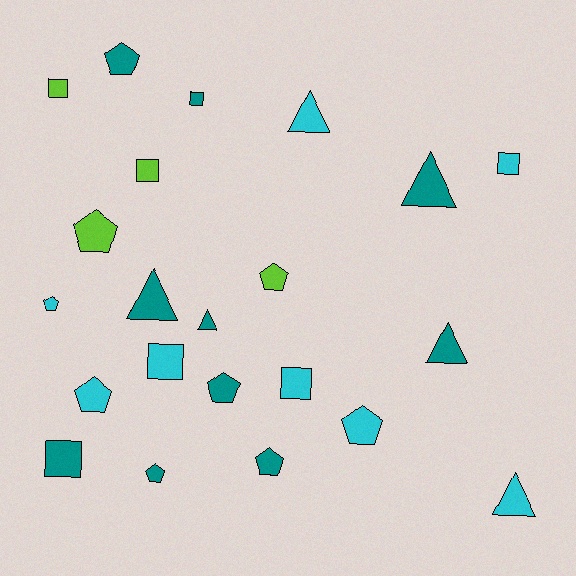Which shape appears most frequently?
Pentagon, with 9 objects.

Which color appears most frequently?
Teal, with 10 objects.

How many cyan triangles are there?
There are 2 cyan triangles.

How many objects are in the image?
There are 22 objects.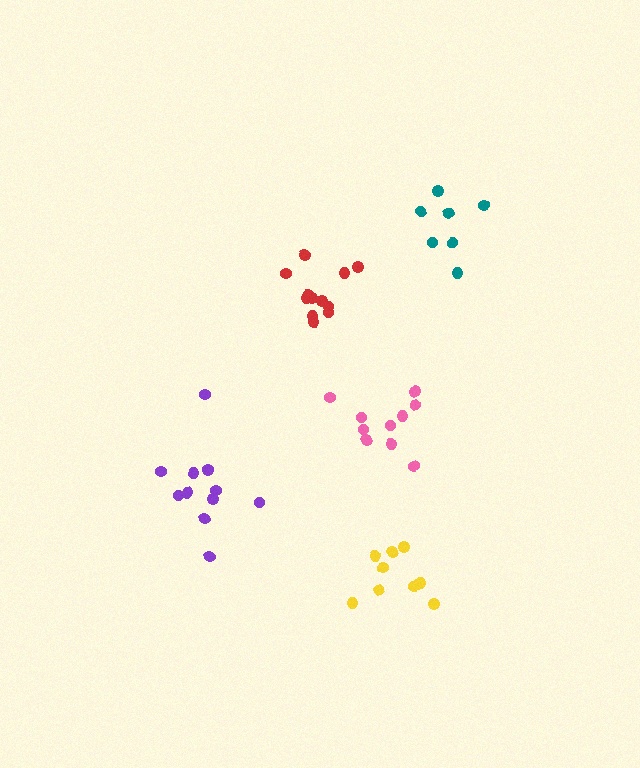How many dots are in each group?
Group 1: 10 dots, Group 2: 12 dots, Group 3: 12 dots, Group 4: 10 dots, Group 5: 7 dots (51 total).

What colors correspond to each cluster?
The clusters are colored: yellow, red, purple, pink, teal.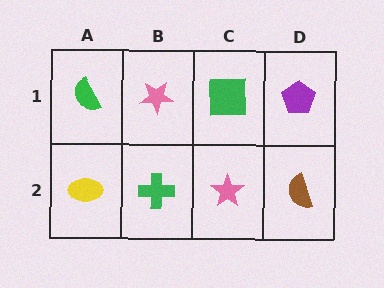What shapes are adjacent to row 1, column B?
A green cross (row 2, column B), a green semicircle (row 1, column A), a green square (row 1, column C).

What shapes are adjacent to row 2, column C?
A green square (row 1, column C), a green cross (row 2, column B), a brown semicircle (row 2, column D).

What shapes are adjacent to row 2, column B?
A pink star (row 1, column B), a yellow ellipse (row 2, column A), a pink star (row 2, column C).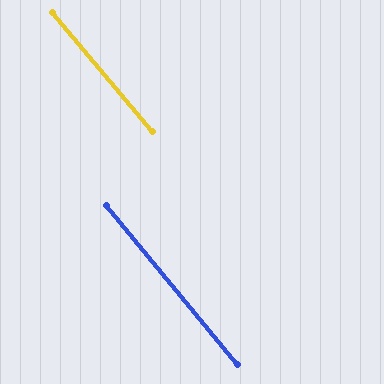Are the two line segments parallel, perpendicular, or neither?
Parallel — their directions differ by only 0.4°.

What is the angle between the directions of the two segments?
Approximately 0 degrees.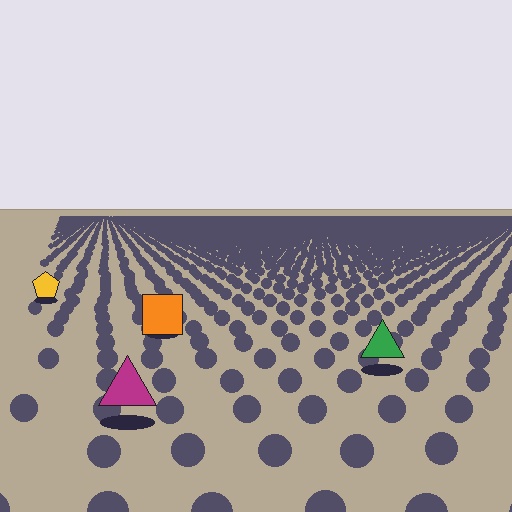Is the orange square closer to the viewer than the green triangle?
No. The green triangle is closer — you can tell from the texture gradient: the ground texture is coarser near it.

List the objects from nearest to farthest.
From nearest to farthest: the magenta triangle, the green triangle, the orange square, the yellow pentagon.